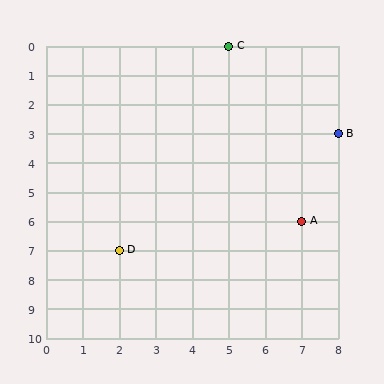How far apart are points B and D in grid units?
Points B and D are 6 columns and 4 rows apart (about 7.2 grid units diagonally).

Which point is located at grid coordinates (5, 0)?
Point C is at (5, 0).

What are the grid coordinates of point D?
Point D is at grid coordinates (2, 7).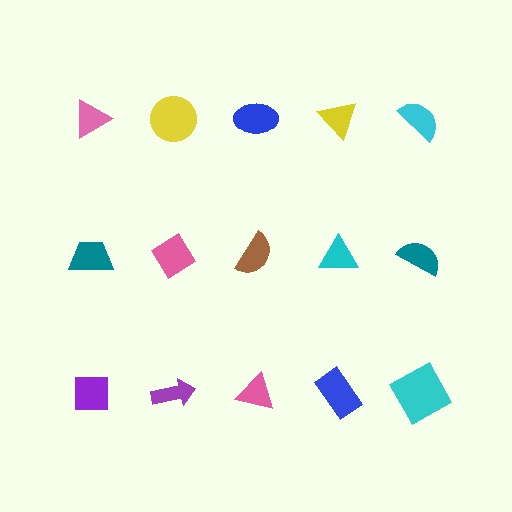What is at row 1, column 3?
A blue ellipse.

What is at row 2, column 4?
A cyan triangle.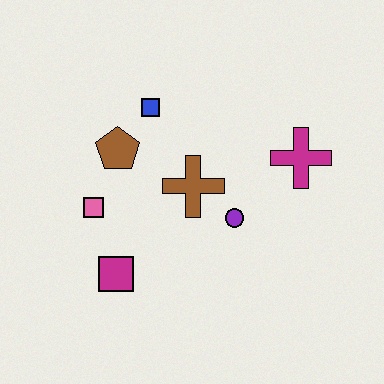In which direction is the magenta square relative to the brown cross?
The magenta square is below the brown cross.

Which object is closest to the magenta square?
The pink square is closest to the magenta square.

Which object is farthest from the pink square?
The magenta cross is farthest from the pink square.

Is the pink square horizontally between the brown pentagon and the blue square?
No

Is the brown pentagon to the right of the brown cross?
No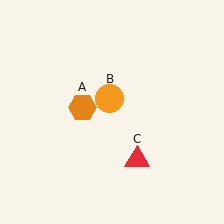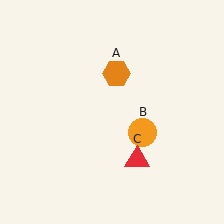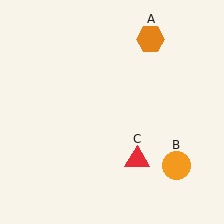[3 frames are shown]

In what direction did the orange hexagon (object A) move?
The orange hexagon (object A) moved up and to the right.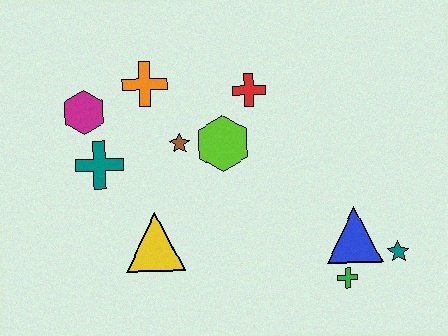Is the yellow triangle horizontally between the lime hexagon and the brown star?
No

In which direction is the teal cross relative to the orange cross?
The teal cross is below the orange cross.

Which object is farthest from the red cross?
The teal star is farthest from the red cross.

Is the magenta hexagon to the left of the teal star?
Yes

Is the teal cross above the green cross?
Yes